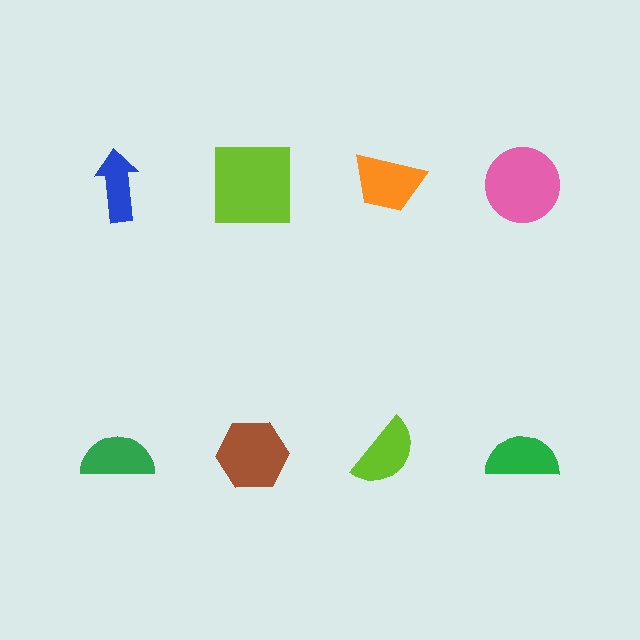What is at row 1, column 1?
A blue arrow.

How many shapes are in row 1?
4 shapes.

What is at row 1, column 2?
A lime square.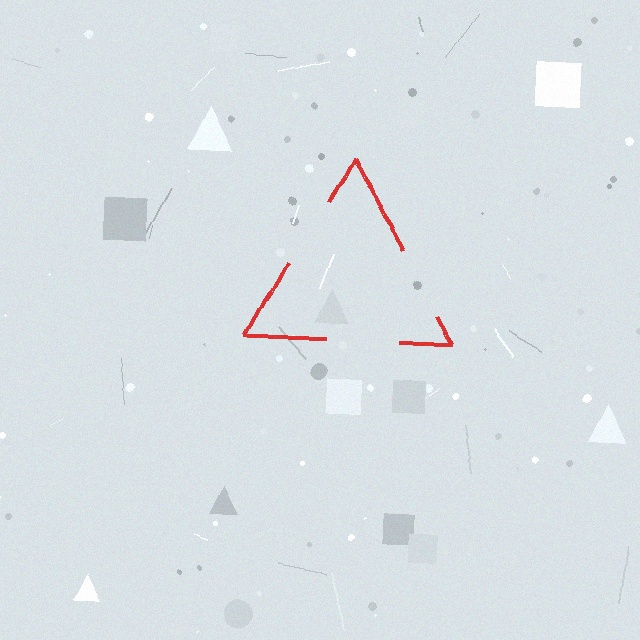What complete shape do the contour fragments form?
The contour fragments form a triangle.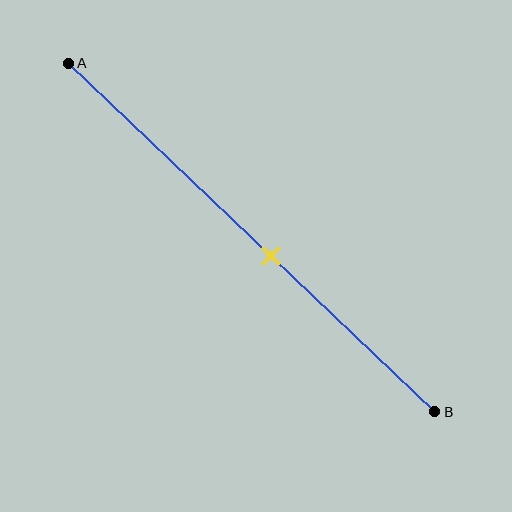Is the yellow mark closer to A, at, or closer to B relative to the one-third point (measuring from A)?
The yellow mark is closer to point B than the one-third point of segment AB.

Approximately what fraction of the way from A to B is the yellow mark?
The yellow mark is approximately 55% of the way from A to B.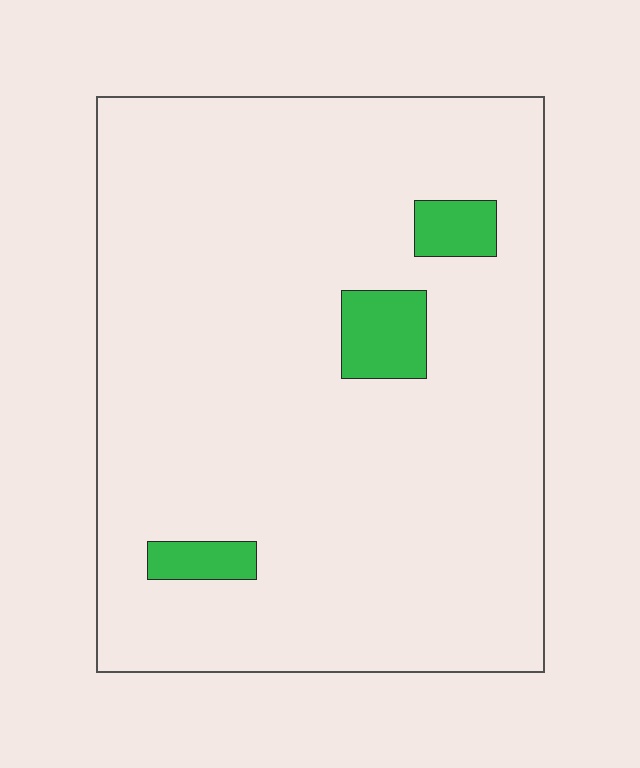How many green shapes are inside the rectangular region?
3.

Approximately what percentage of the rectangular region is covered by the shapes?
Approximately 5%.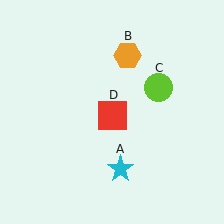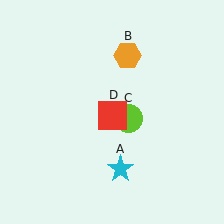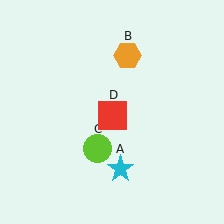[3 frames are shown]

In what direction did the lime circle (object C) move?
The lime circle (object C) moved down and to the left.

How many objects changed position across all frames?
1 object changed position: lime circle (object C).